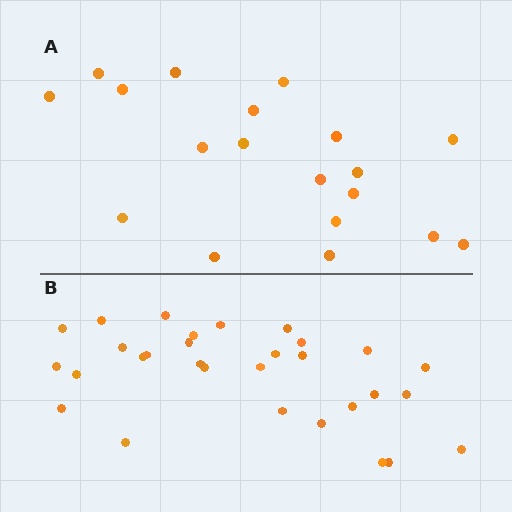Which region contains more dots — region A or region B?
Region B (the bottom region) has more dots.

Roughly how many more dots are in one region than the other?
Region B has roughly 12 or so more dots than region A.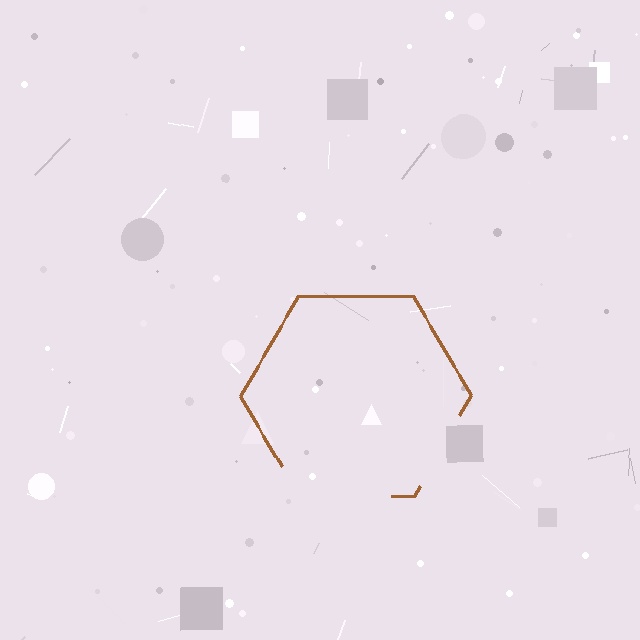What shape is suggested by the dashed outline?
The dashed outline suggests a hexagon.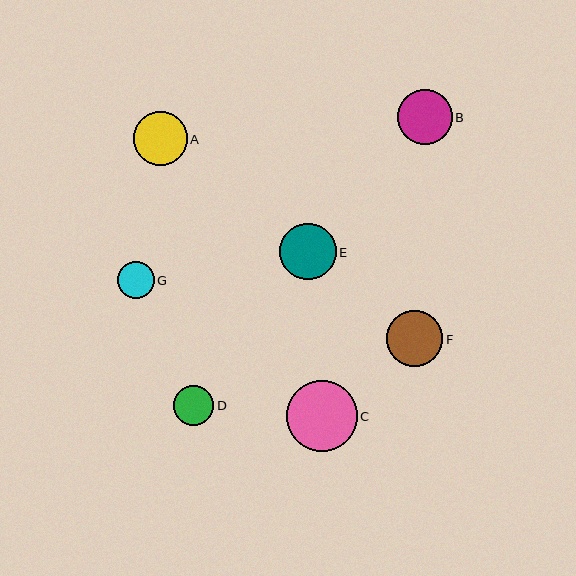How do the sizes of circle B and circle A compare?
Circle B and circle A are approximately the same size.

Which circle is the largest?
Circle C is the largest with a size of approximately 70 pixels.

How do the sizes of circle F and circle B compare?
Circle F and circle B are approximately the same size.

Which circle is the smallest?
Circle G is the smallest with a size of approximately 37 pixels.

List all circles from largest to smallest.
From largest to smallest: C, E, F, B, A, D, G.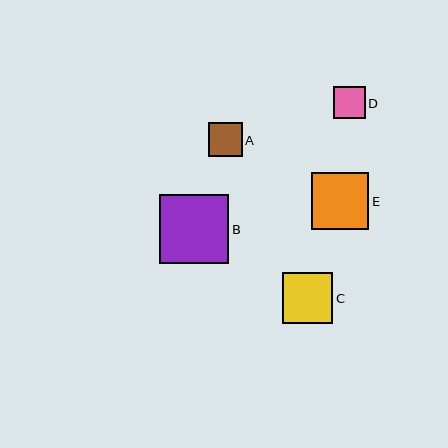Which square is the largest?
Square B is the largest with a size of approximately 70 pixels.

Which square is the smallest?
Square D is the smallest with a size of approximately 32 pixels.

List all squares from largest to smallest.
From largest to smallest: B, E, C, A, D.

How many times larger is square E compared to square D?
Square E is approximately 1.8 times the size of square D.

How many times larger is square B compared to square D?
Square B is approximately 2.2 times the size of square D.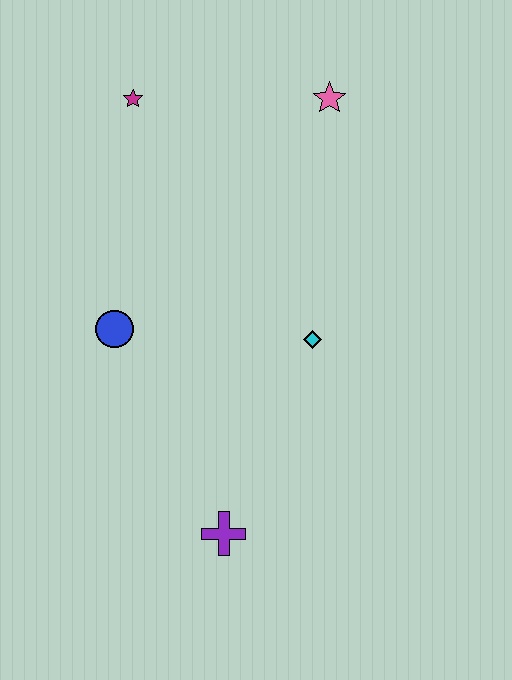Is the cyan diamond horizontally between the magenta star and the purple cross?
No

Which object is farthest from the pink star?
The purple cross is farthest from the pink star.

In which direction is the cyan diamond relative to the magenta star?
The cyan diamond is below the magenta star.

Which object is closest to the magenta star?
The pink star is closest to the magenta star.